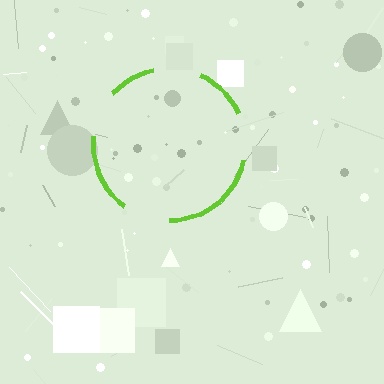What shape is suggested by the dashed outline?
The dashed outline suggests a circle.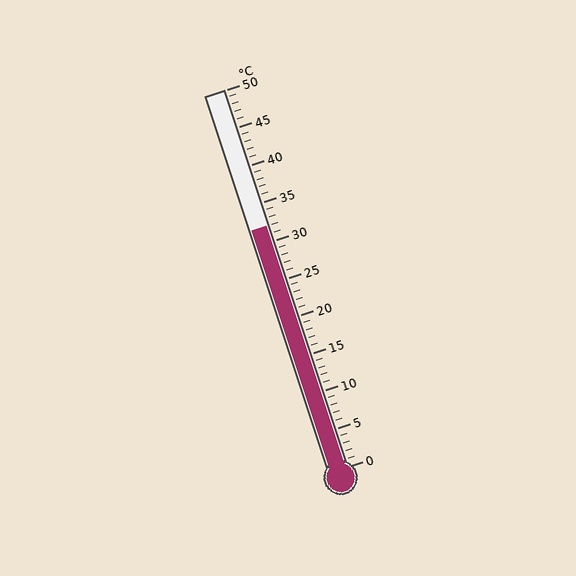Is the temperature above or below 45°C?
The temperature is below 45°C.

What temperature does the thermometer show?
The thermometer shows approximately 32°C.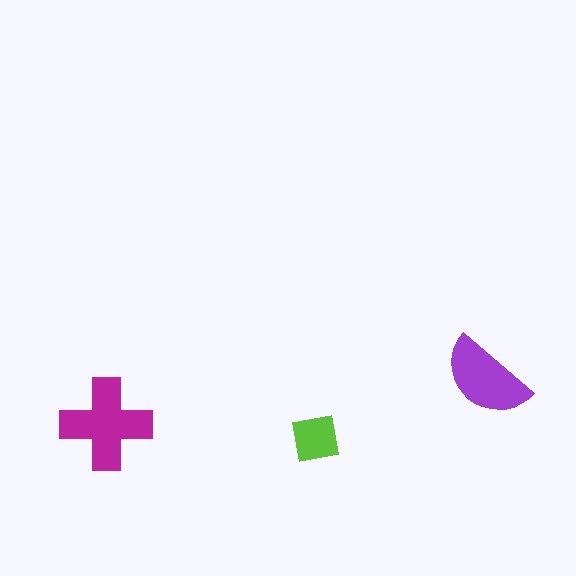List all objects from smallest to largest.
The lime square, the purple semicircle, the magenta cross.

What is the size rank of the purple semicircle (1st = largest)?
2nd.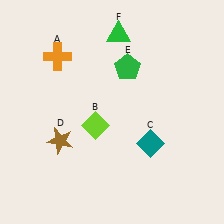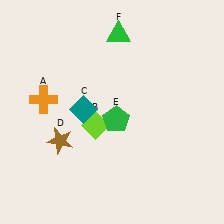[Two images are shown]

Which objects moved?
The objects that moved are: the orange cross (A), the teal diamond (C), the green pentagon (E).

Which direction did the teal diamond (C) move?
The teal diamond (C) moved left.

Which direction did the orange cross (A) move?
The orange cross (A) moved down.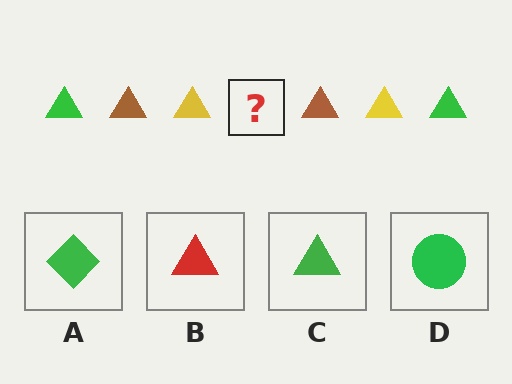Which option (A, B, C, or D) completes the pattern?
C.